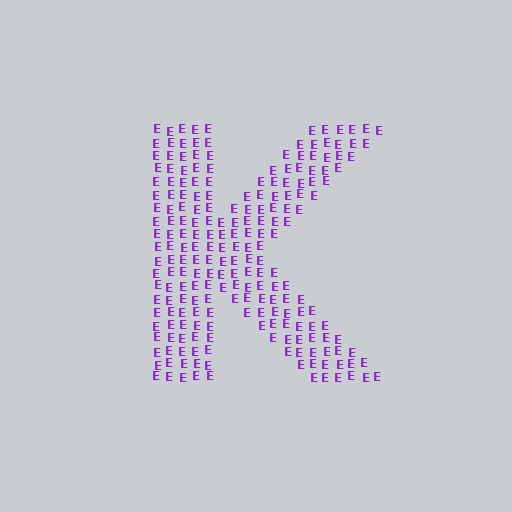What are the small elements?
The small elements are letter E's.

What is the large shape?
The large shape is the letter K.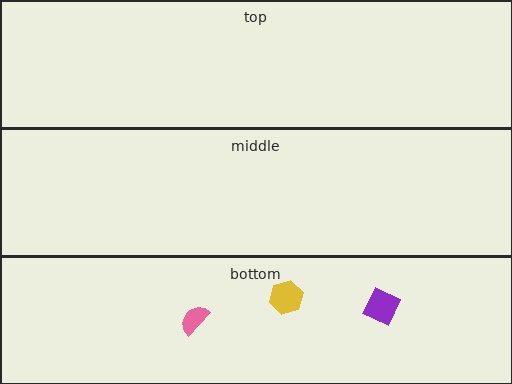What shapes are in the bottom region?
The pink semicircle, the purple diamond, the yellow hexagon.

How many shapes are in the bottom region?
3.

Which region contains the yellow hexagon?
The bottom region.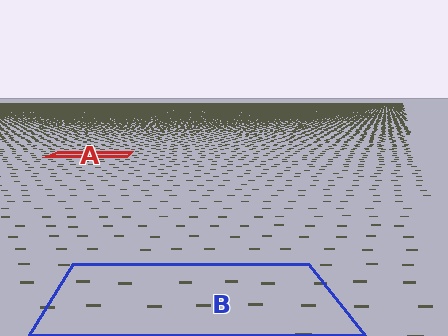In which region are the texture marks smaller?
The texture marks are smaller in region A, because it is farther away.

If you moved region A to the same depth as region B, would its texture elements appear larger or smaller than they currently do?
They would appear larger. At a closer depth, the same texture elements are projected at a bigger on-screen size.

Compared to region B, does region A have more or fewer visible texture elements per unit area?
Region A has more texture elements per unit area — they are packed more densely because it is farther away.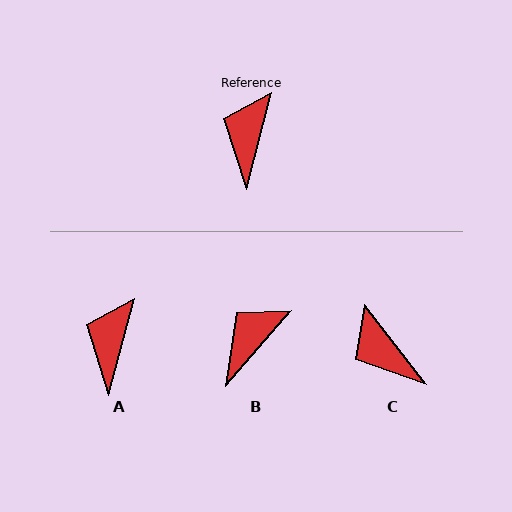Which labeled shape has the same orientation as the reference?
A.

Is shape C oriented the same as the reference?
No, it is off by about 53 degrees.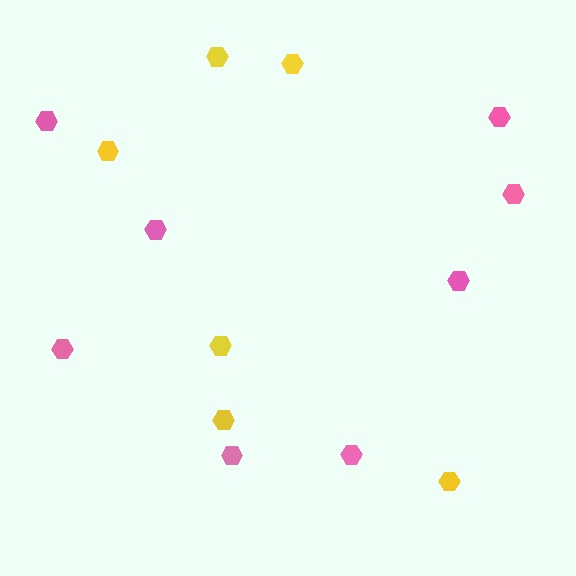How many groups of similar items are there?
There are 2 groups: one group of pink hexagons (8) and one group of yellow hexagons (6).